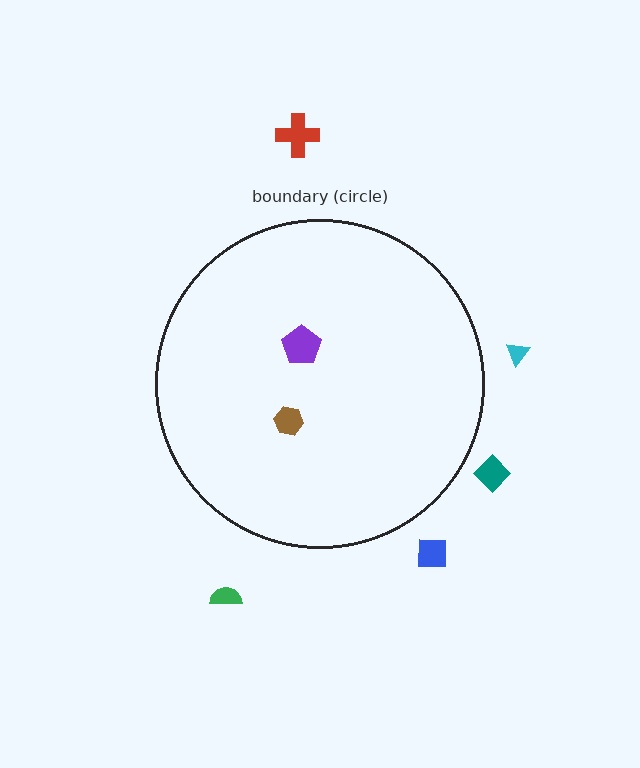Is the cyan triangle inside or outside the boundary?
Outside.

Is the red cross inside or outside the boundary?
Outside.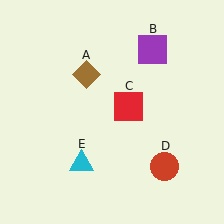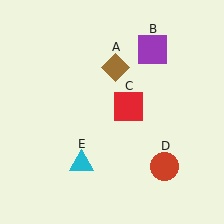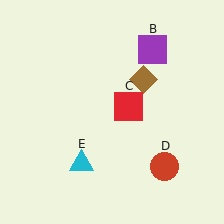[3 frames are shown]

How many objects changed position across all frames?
1 object changed position: brown diamond (object A).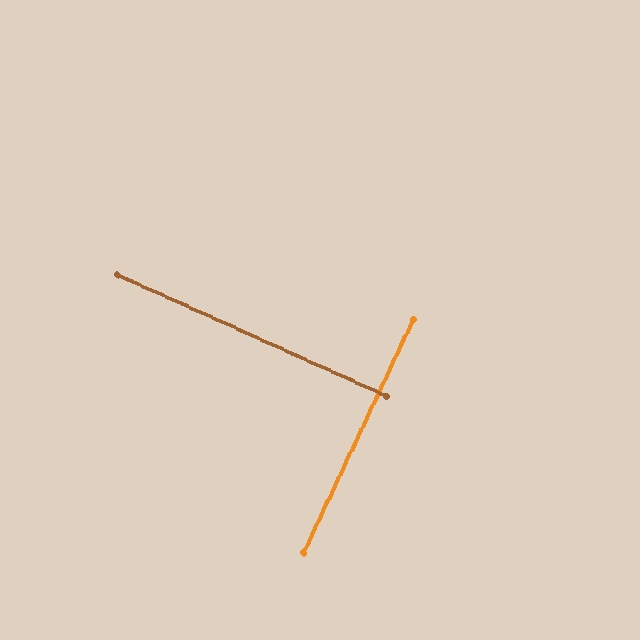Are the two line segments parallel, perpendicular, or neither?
Perpendicular — they meet at approximately 89°.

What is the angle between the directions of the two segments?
Approximately 89 degrees.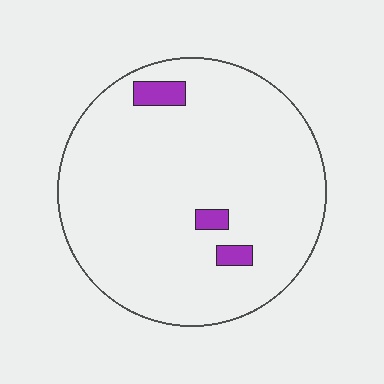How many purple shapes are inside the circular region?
3.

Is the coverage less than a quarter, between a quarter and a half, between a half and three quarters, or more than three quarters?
Less than a quarter.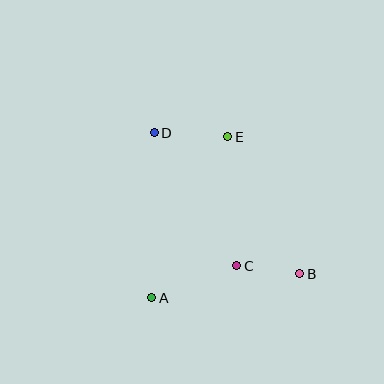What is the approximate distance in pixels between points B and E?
The distance between B and E is approximately 155 pixels.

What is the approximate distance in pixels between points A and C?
The distance between A and C is approximately 91 pixels.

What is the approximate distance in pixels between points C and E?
The distance between C and E is approximately 130 pixels.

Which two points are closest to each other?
Points B and C are closest to each other.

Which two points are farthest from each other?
Points B and D are farthest from each other.